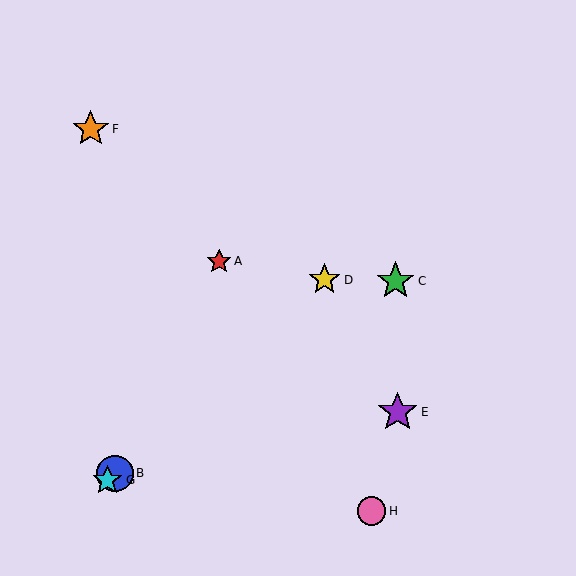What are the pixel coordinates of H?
Object H is at (371, 511).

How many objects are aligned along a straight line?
3 objects (B, D, G) are aligned along a straight line.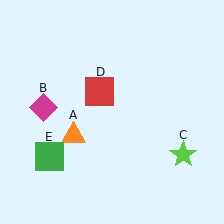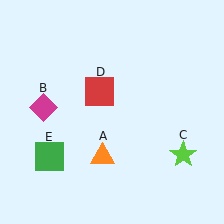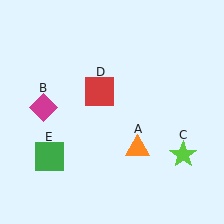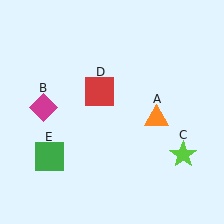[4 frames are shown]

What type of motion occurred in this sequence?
The orange triangle (object A) rotated counterclockwise around the center of the scene.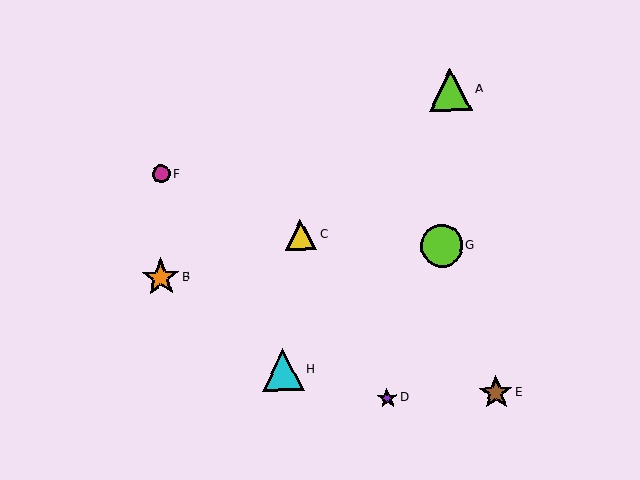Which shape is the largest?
The lime triangle (labeled A) is the largest.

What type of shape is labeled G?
Shape G is a lime circle.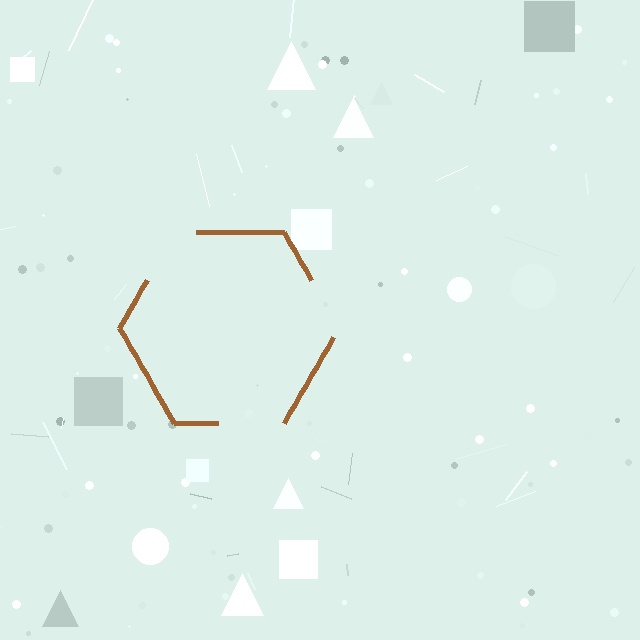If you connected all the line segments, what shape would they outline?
They would outline a hexagon.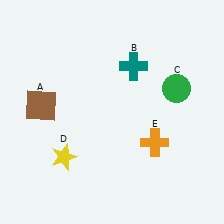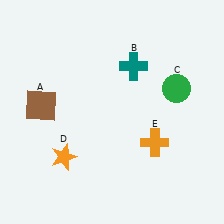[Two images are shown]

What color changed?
The star (D) changed from yellow in Image 1 to orange in Image 2.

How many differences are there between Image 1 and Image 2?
There is 1 difference between the two images.